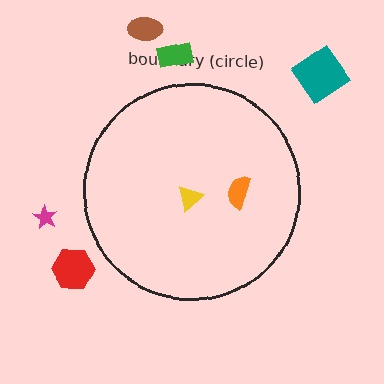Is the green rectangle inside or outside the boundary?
Outside.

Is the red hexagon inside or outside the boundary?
Outside.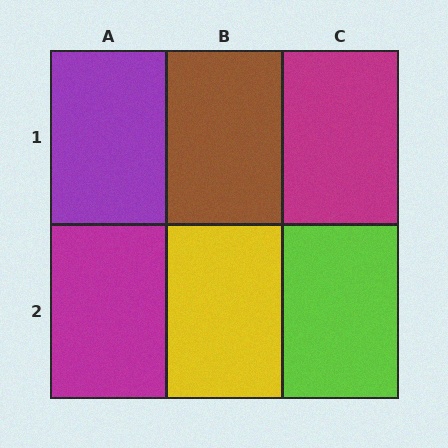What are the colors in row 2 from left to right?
Magenta, yellow, lime.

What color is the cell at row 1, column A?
Purple.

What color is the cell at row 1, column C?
Magenta.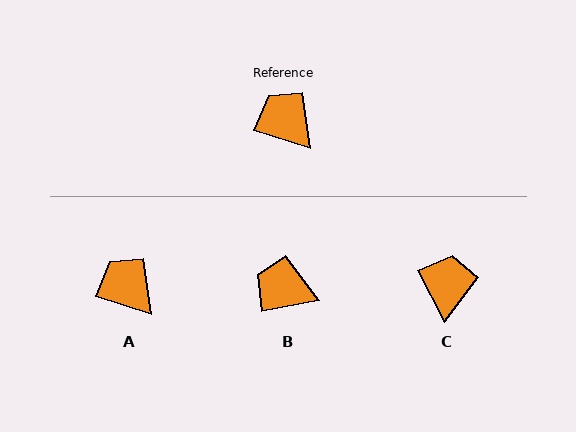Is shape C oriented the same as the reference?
No, it is off by about 45 degrees.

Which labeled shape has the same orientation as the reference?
A.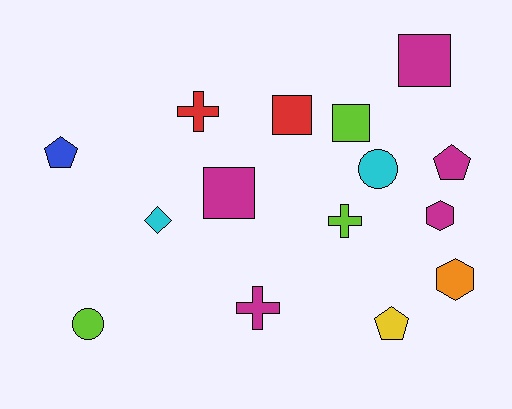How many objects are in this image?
There are 15 objects.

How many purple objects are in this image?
There are no purple objects.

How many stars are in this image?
There are no stars.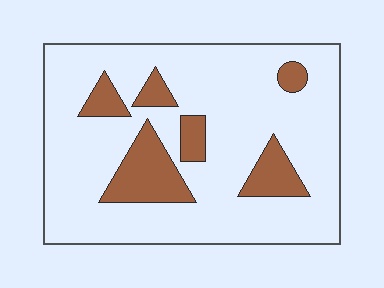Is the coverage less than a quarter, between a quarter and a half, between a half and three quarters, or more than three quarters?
Less than a quarter.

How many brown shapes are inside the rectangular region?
6.